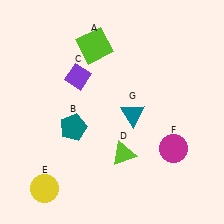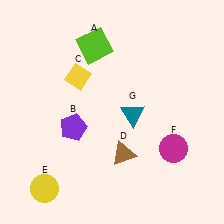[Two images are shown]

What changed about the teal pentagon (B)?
In Image 1, B is teal. In Image 2, it changed to purple.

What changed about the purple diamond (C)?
In Image 1, C is purple. In Image 2, it changed to yellow.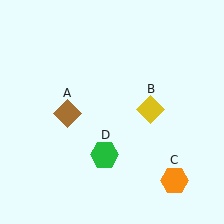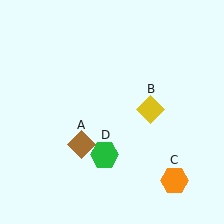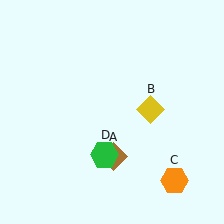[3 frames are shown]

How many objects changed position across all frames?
1 object changed position: brown diamond (object A).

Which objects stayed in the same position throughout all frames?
Yellow diamond (object B) and orange hexagon (object C) and green hexagon (object D) remained stationary.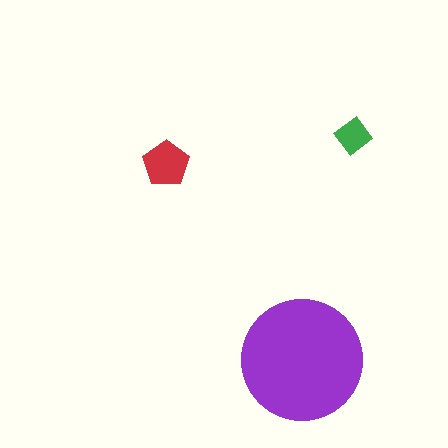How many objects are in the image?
There are 3 objects in the image.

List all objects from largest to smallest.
The purple circle, the red pentagon, the green diamond.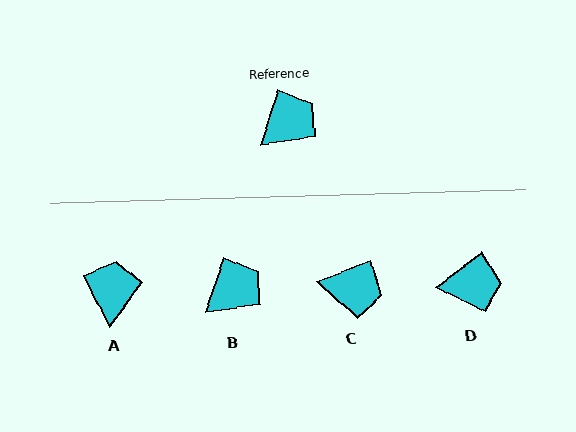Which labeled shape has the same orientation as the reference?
B.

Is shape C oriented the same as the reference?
No, it is off by about 50 degrees.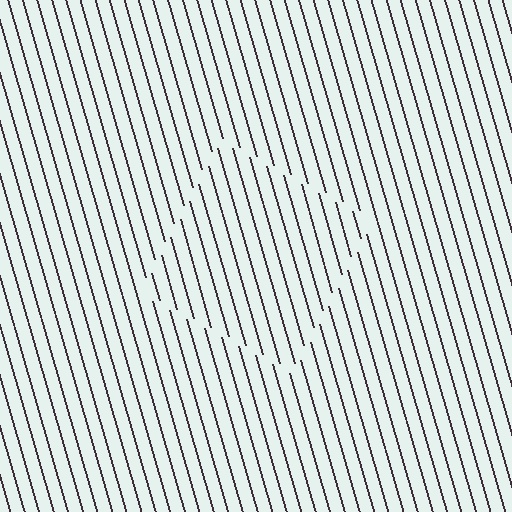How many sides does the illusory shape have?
4 sides — the line-ends trace a square.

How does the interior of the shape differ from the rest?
The interior of the shape contains the same grating, shifted by half a period — the contour is defined by the phase discontinuity where line-ends from the inner and outer gratings abut.